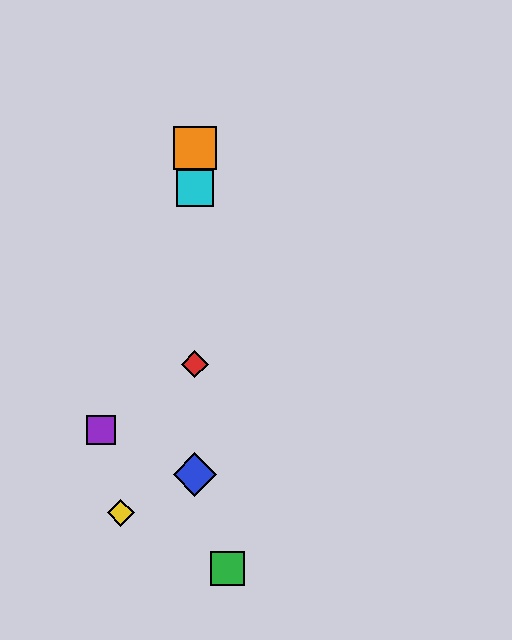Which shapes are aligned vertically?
The red diamond, the blue diamond, the orange square, the cyan square are aligned vertically.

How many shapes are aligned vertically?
4 shapes (the red diamond, the blue diamond, the orange square, the cyan square) are aligned vertically.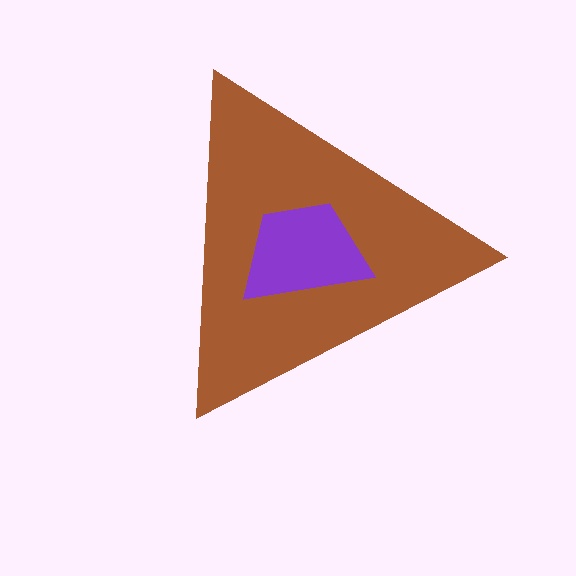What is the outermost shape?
The brown triangle.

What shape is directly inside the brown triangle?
The purple trapezoid.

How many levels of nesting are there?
2.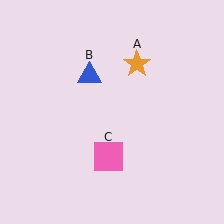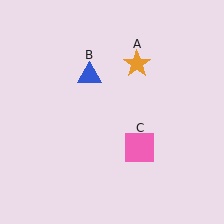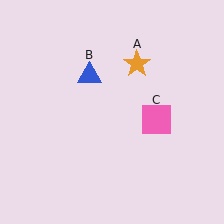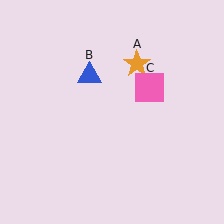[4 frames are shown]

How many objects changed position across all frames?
1 object changed position: pink square (object C).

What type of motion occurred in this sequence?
The pink square (object C) rotated counterclockwise around the center of the scene.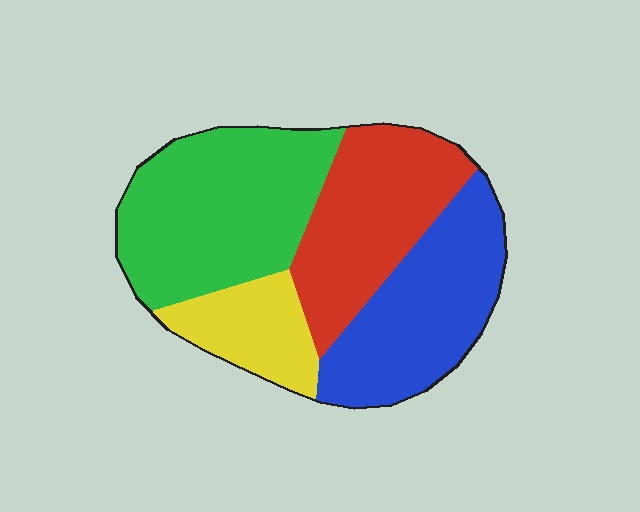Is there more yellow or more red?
Red.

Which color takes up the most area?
Green, at roughly 35%.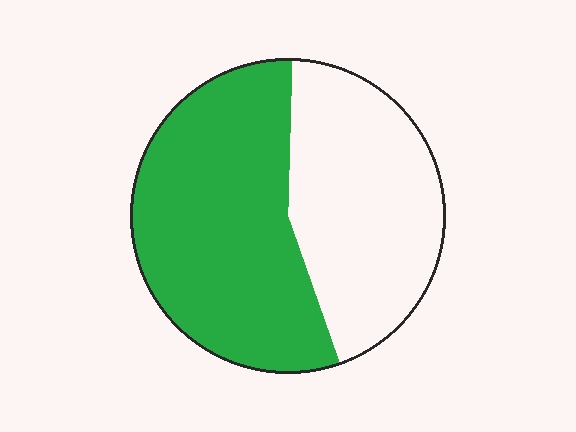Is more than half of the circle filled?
Yes.